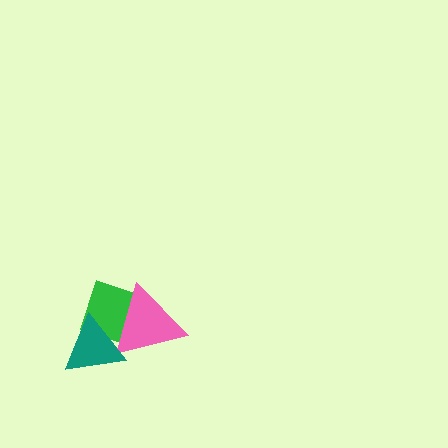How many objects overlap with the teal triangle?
2 objects overlap with the teal triangle.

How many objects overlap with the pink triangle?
2 objects overlap with the pink triangle.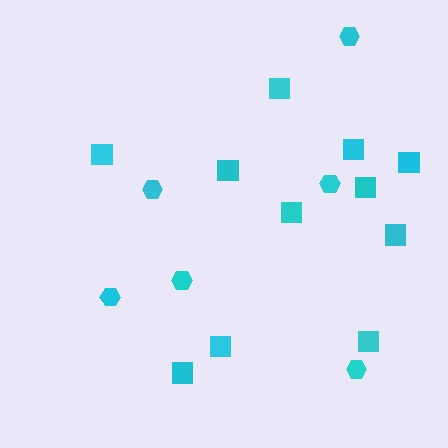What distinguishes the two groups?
There are 2 groups: one group of squares (11) and one group of hexagons (6).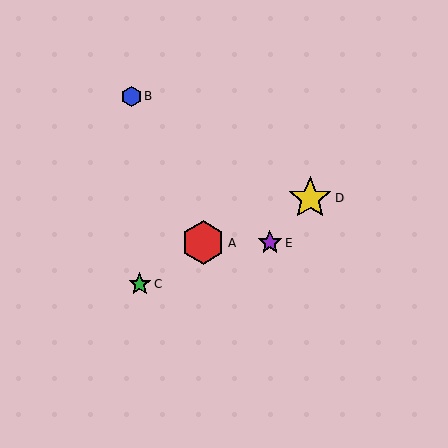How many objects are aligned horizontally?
2 objects (A, E) are aligned horizontally.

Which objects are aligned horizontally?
Objects A, E are aligned horizontally.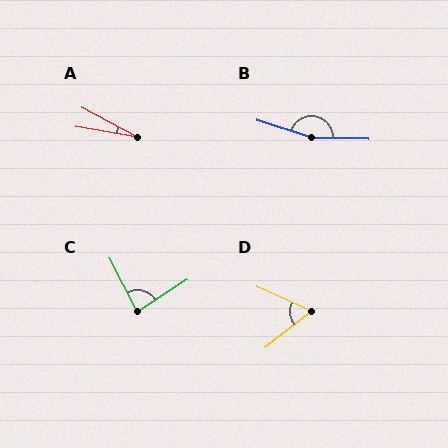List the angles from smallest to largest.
A (18°), D (62°), C (85°), B (164°).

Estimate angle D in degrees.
Approximately 62 degrees.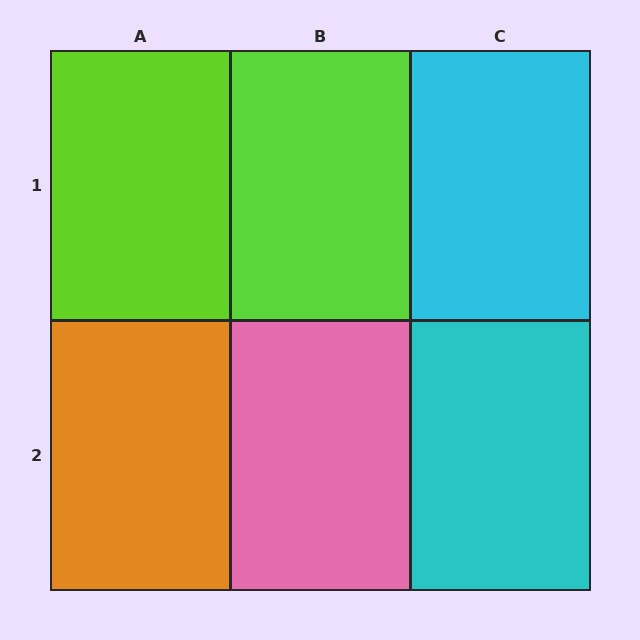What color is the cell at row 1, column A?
Lime.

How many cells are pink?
1 cell is pink.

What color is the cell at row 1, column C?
Cyan.